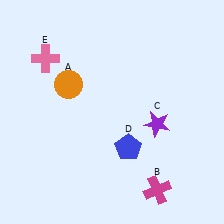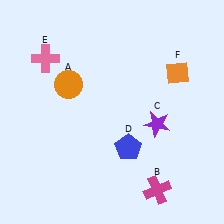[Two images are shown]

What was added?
An orange diamond (F) was added in Image 2.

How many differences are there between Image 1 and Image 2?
There is 1 difference between the two images.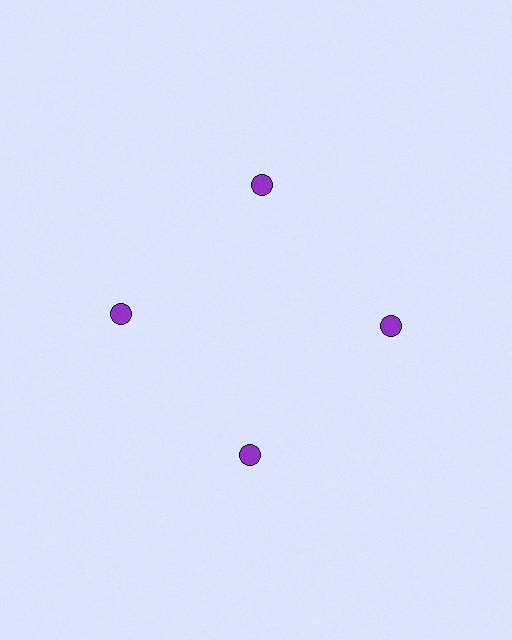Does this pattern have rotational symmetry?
Yes, this pattern has 4-fold rotational symmetry. It looks the same after rotating 90 degrees around the center.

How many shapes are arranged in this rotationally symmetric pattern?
There are 4 shapes, arranged in 4 groups of 1.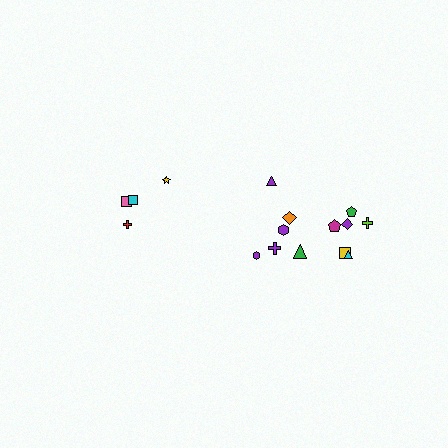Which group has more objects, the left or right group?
The right group.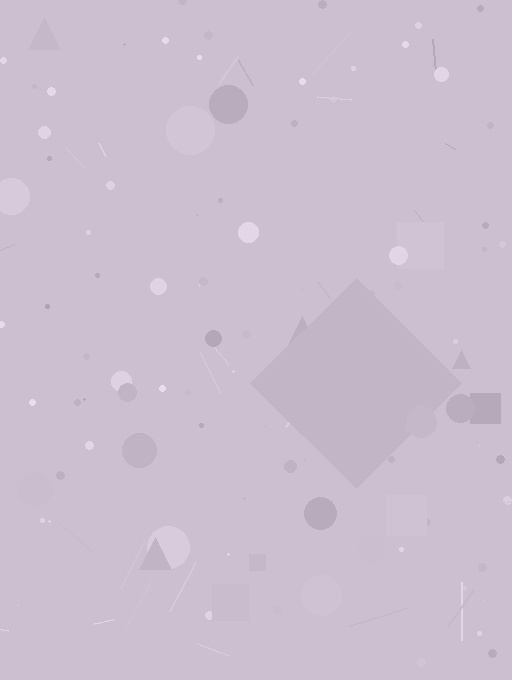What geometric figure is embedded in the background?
A diamond is embedded in the background.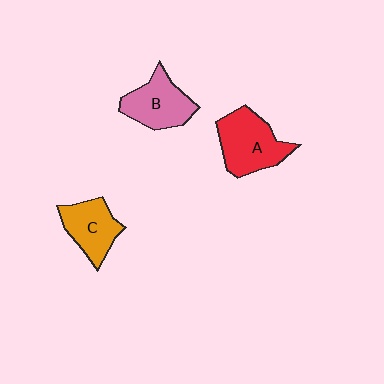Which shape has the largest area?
Shape A (red).